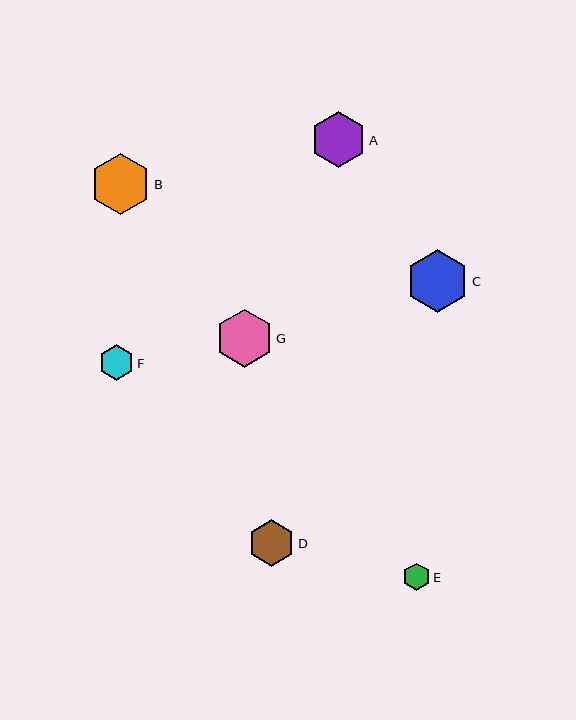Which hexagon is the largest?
Hexagon C is the largest with a size of approximately 63 pixels.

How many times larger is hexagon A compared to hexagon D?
Hexagon A is approximately 1.2 times the size of hexagon D.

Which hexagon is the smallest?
Hexagon E is the smallest with a size of approximately 27 pixels.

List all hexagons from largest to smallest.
From largest to smallest: C, B, G, A, D, F, E.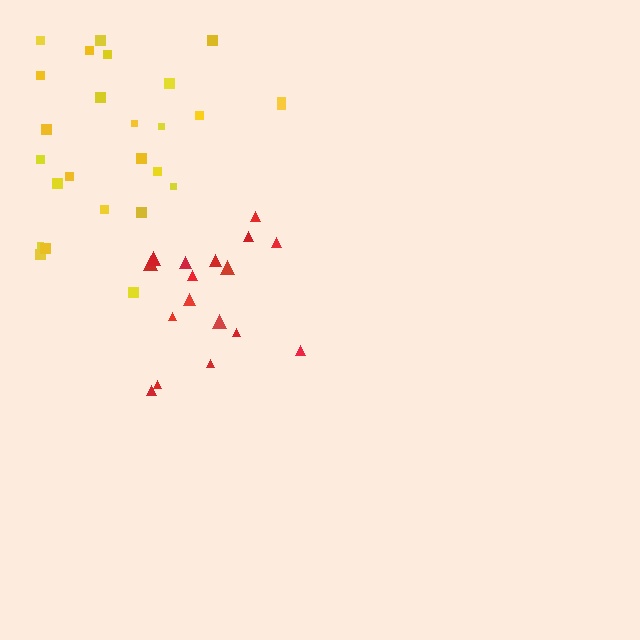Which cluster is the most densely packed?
Yellow.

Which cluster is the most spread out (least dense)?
Red.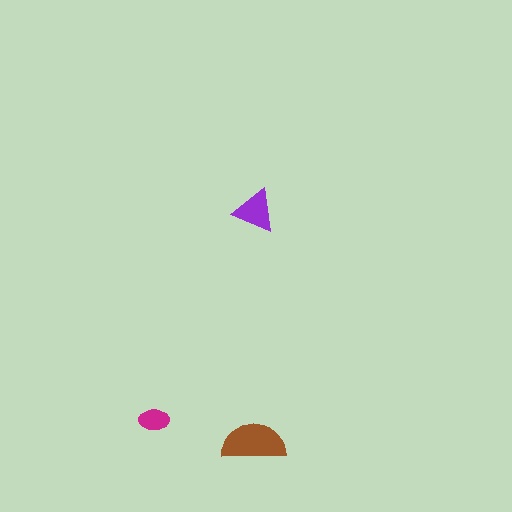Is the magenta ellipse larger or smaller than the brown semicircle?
Smaller.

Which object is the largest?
The brown semicircle.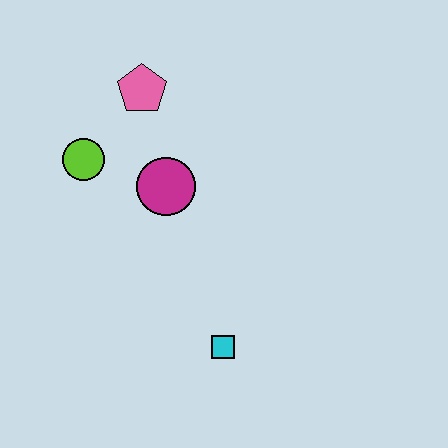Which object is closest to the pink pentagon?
The lime circle is closest to the pink pentagon.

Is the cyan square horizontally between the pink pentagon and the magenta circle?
No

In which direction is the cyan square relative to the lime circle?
The cyan square is below the lime circle.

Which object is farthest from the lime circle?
The cyan square is farthest from the lime circle.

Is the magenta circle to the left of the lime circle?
No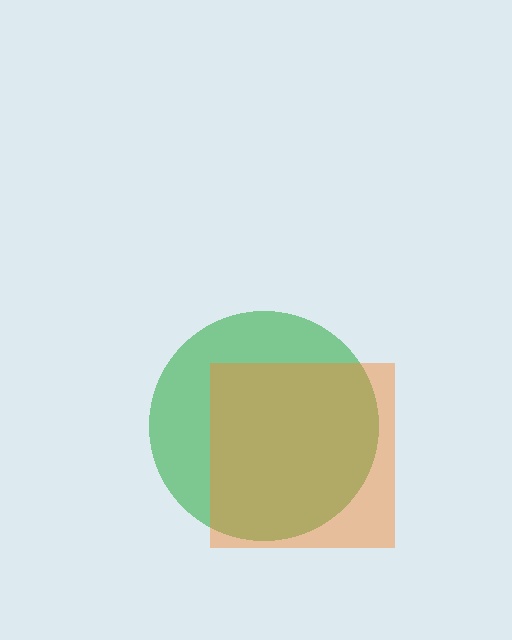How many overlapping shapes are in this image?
There are 2 overlapping shapes in the image.